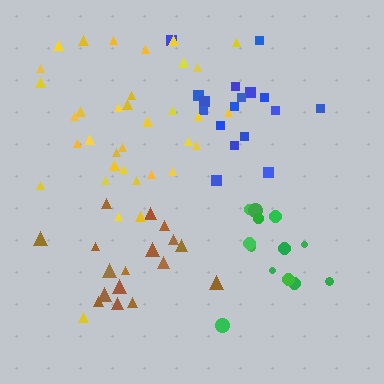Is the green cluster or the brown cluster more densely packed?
Brown.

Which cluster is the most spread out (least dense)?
Blue.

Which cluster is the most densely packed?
Brown.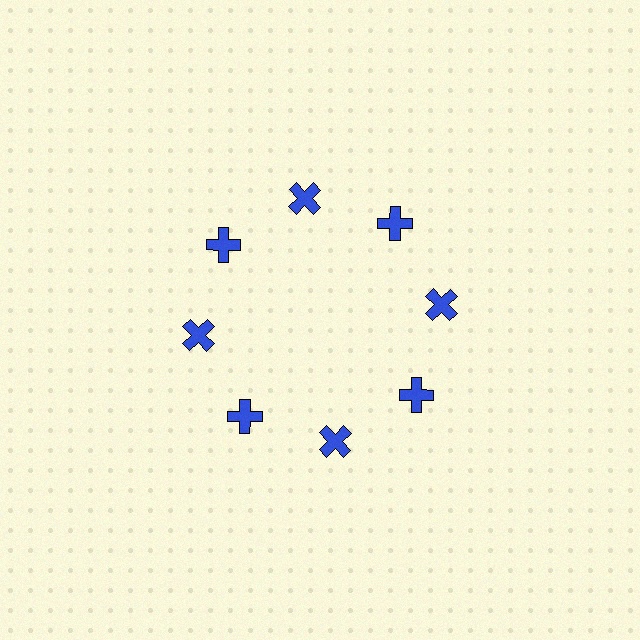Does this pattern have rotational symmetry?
Yes, this pattern has 8-fold rotational symmetry. It looks the same after rotating 45 degrees around the center.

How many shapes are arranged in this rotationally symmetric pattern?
There are 8 shapes, arranged in 8 groups of 1.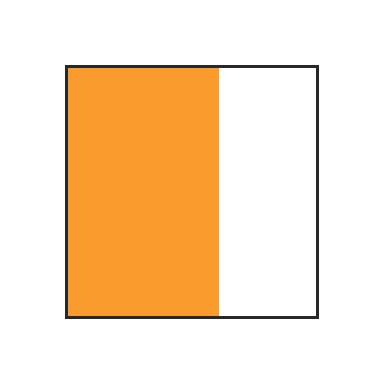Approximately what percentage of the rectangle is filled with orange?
Approximately 60%.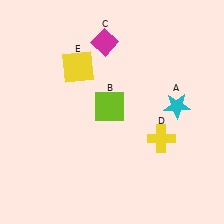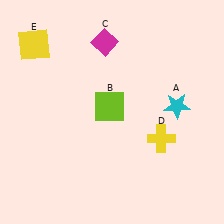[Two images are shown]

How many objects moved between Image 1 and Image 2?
1 object moved between the two images.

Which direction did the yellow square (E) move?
The yellow square (E) moved left.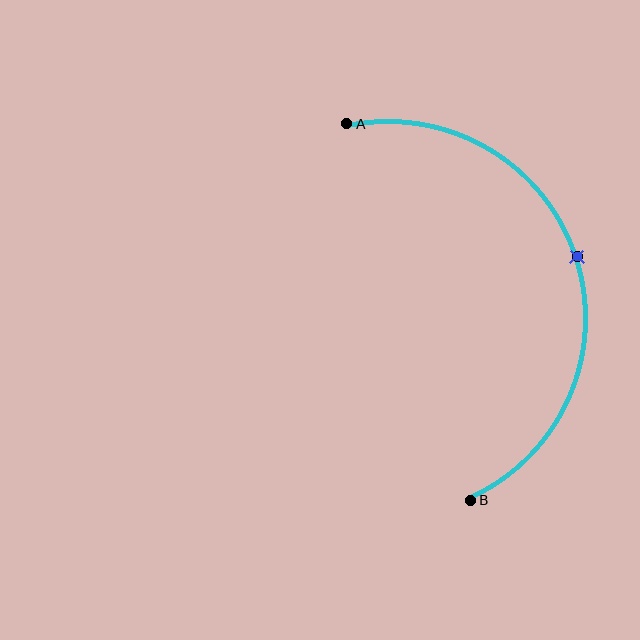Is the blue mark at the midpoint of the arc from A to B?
Yes. The blue mark lies on the arc at equal arc-length from both A and B — it is the arc midpoint.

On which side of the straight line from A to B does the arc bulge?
The arc bulges to the right of the straight line connecting A and B.